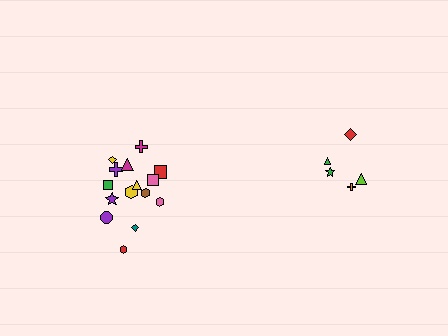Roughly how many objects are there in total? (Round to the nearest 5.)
Roughly 20 objects in total.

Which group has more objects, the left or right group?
The left group.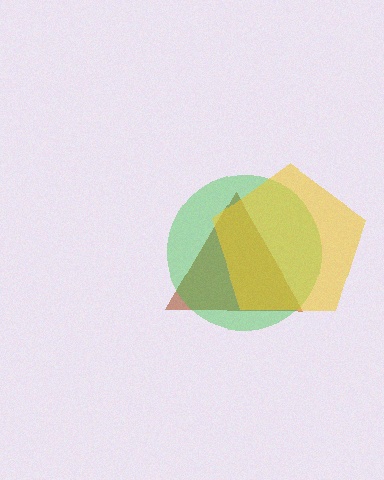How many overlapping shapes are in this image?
There are 3 overlapping shapes in the image.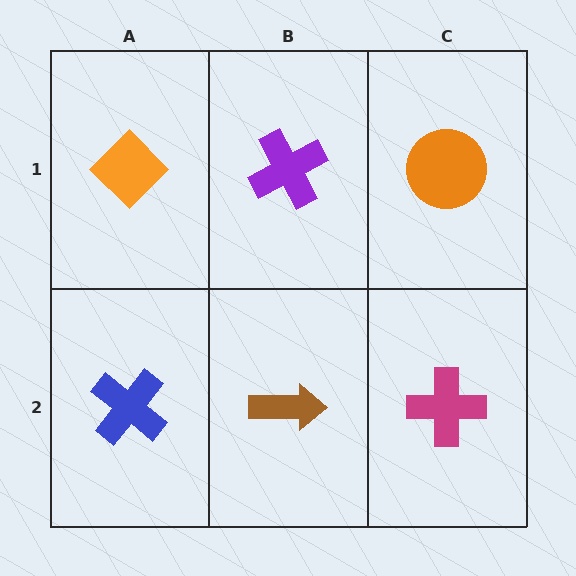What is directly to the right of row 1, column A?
A purple cross.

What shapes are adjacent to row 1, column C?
A magenta cross (row 2, column C), a purple cross (row 1, column B).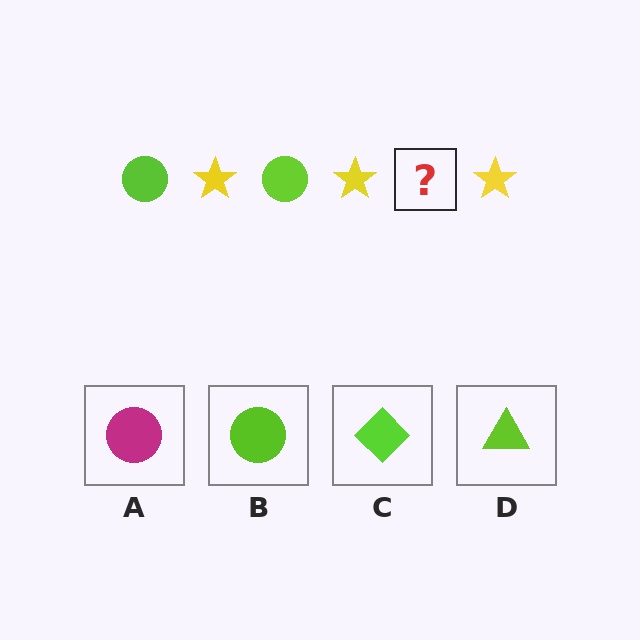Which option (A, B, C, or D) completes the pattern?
B.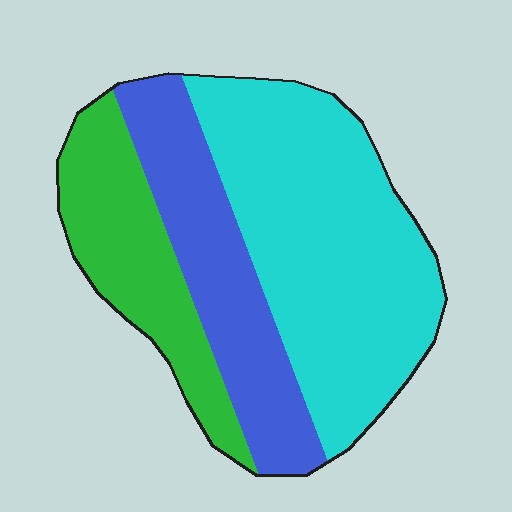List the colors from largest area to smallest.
From largest to smallest: cyan, blue, green.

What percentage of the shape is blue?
Blue covers 27% of the shape.